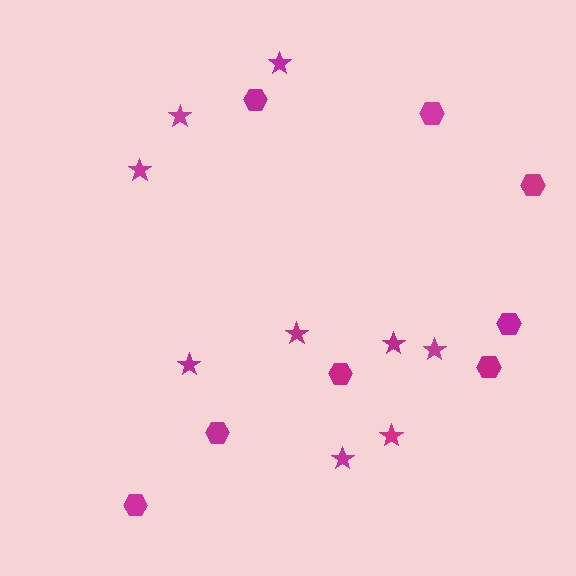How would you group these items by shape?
There are 2 groups: one group of hexagons (8) and one group of stars (9).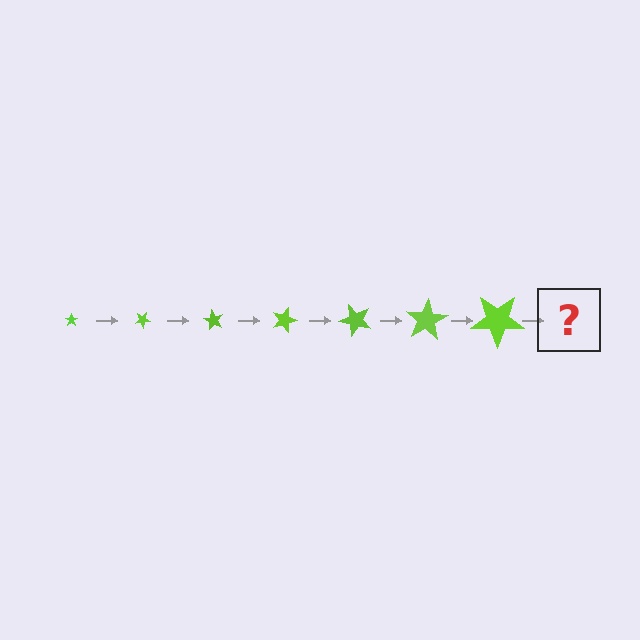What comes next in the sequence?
The next element should be a star, larger than the previous one and rotated 210 degrees from the start.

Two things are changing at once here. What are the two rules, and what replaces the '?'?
The two rules are that the star grows larger each step and it rotates 30 degrees each step. The '?' should be a star, larger than the previous one and rotated 210 degrees from the start.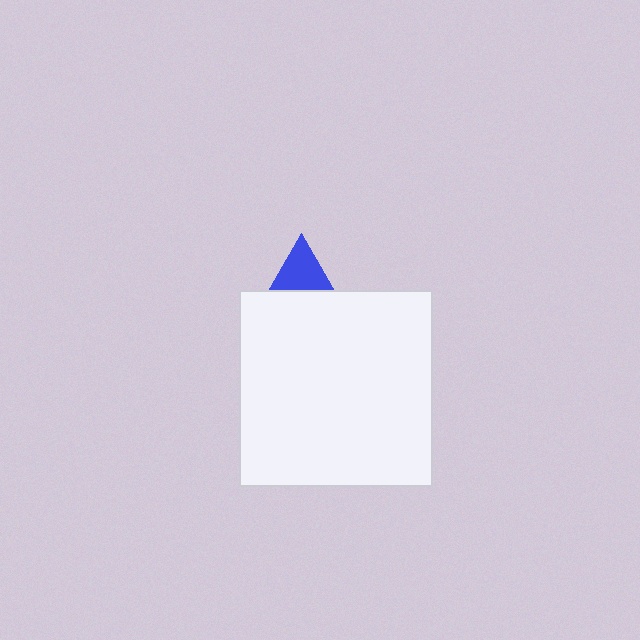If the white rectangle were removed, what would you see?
You would see the complete blue triangle.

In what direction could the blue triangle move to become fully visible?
The blue triangle could move up. That would shift it out from behind the white rectangle entirely.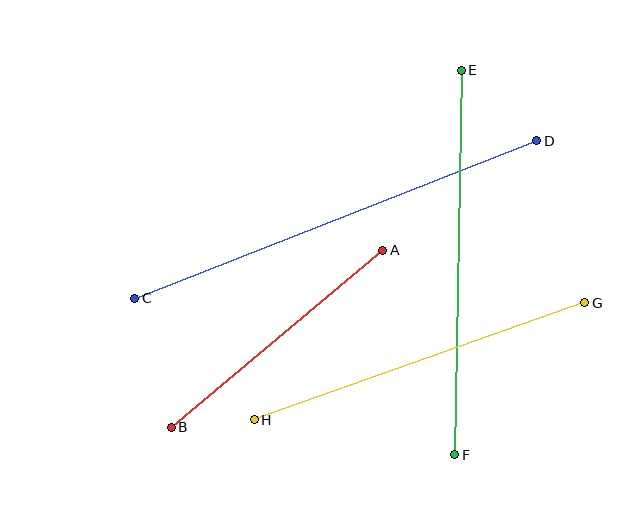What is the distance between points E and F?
The distance is approximately 385 pixels.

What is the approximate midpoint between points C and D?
The midpoint is at approximately (336, 219) pixels.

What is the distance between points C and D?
The distance is approximately 432 pixels.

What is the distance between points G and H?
The distance is approximately 351 pixels.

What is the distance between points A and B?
The distance is approximately 276 pixels.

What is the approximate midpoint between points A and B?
The midpoint is at approximately (277, 339) pixels.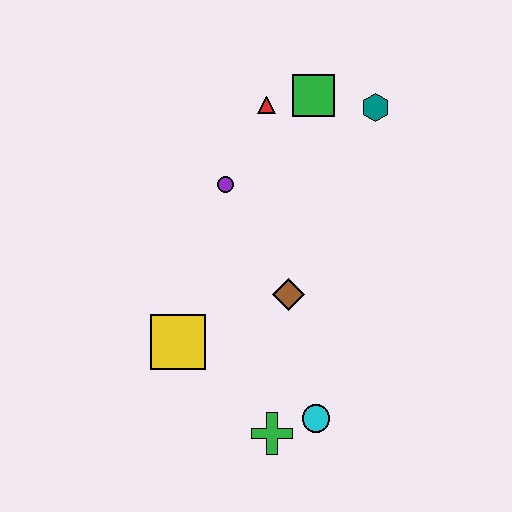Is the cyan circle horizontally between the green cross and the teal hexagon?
Yes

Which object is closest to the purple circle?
The red triangle is closest to the purple circle.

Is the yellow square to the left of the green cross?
Yes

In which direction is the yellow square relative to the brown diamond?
The yellow square is to the left of the brown diamond.